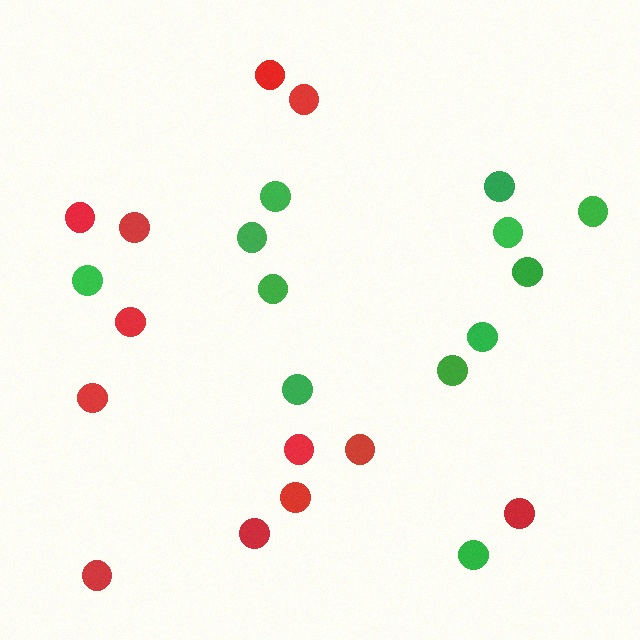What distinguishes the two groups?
There are 2 groups: one group of green circles (12) and one group of red circles (12).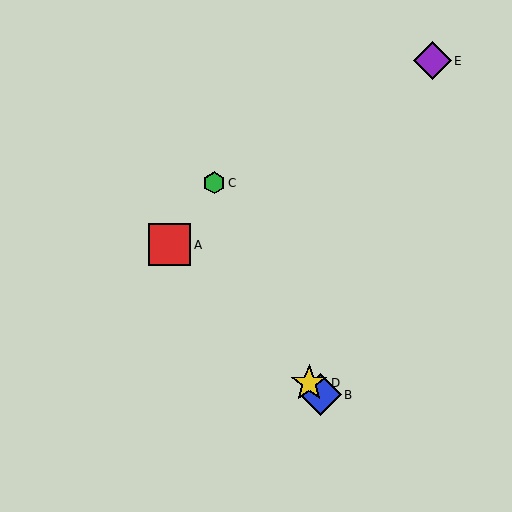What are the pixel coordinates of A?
Object A is at (170, 245).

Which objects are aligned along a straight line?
Objects A, B, D are aligned along a straight line.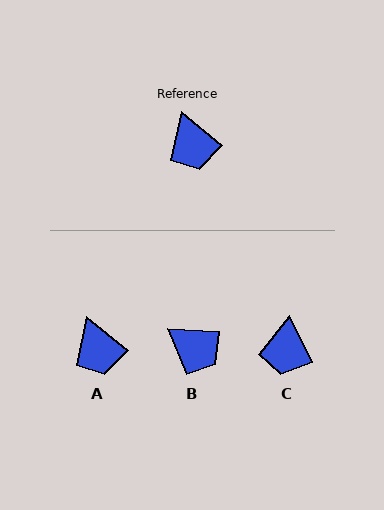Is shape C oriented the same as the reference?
No, it is off by about 26 degrees.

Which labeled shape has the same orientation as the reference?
A.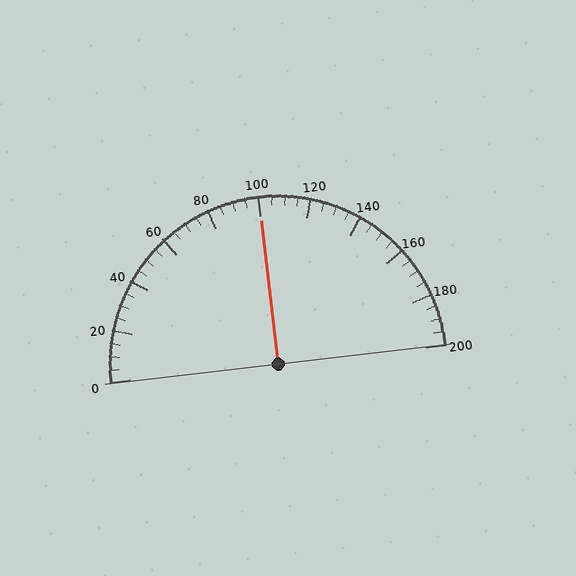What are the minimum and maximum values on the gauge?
The gauge ranges from 0 to 200.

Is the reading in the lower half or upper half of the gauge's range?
The reading is in the upper half of the range (0 to 200).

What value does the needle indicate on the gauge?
The needle indicates approximately 100.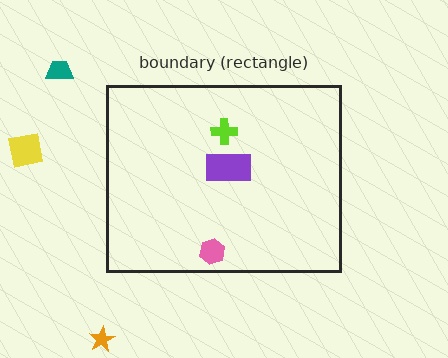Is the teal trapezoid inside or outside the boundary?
Outside.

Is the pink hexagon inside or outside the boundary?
Inside.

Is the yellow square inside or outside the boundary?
Outside.